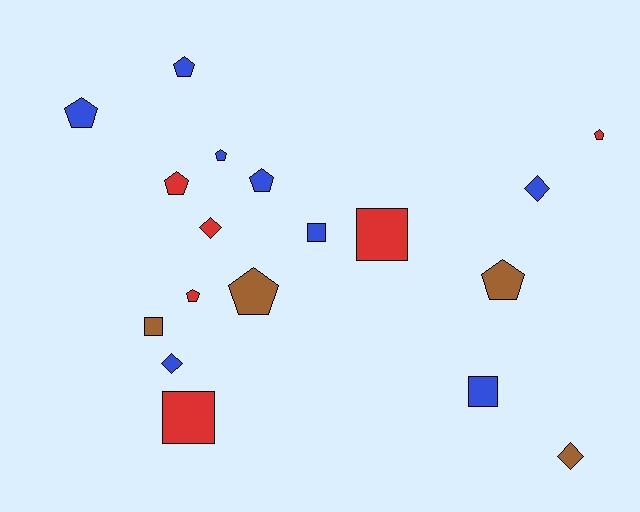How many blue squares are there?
There are 2 blue squares.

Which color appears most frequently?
Blue, with 8 objects.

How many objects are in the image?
There are 18 objects.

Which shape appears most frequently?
Pentagon, with 9 objects.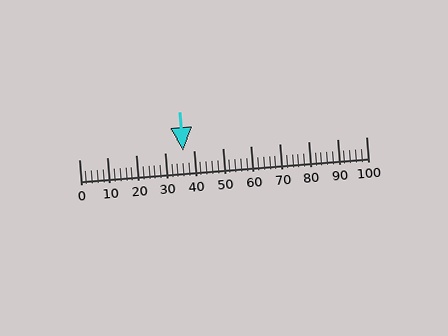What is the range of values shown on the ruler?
The ruler shows values from 0 to 100.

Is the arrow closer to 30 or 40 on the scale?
The arrow is closer to 40.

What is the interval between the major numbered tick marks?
The major tick marks are spaced 10 units apart.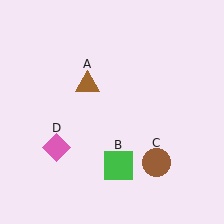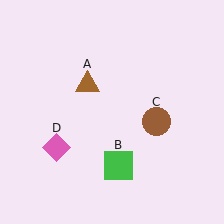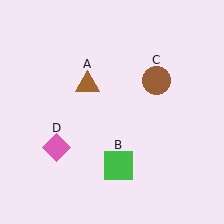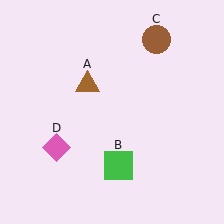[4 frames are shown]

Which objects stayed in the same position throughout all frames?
Brown triangle (object A) and green square (object B) and pink diamond (object D) remained stationary.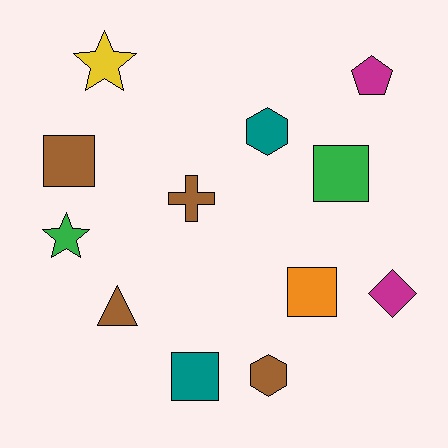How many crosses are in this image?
There is 1 cross.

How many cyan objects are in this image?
There are no cyan objects.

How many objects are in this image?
There are 12 objects.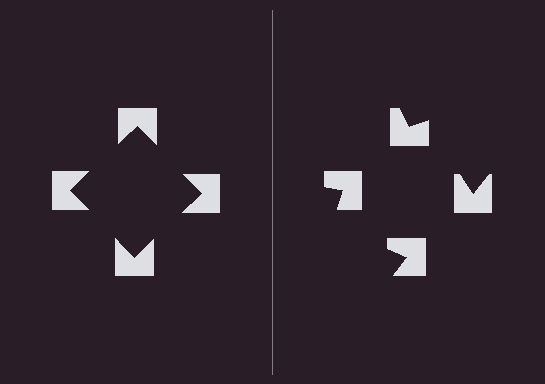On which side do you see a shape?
An illusory square appears on the left side. On the right side the wedge cuts are rotated, so no coherent shape forms.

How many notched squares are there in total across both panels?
8 — 4 on each side.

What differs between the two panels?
The notched squares are positioned identically on both sides; only the wedge orientations differ. On the left they align to a square; on the right they are misaligned.